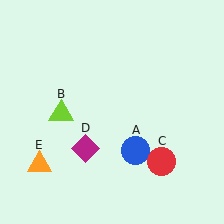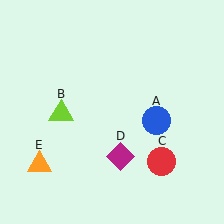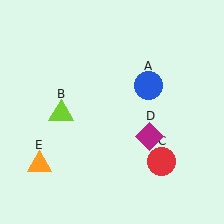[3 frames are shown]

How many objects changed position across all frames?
2 objects changed position: blue circle (object A), magenta diamond (object D).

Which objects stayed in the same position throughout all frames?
Lime triangle (object B) and red circle (object C) and orange triangle (object E) remained stationary.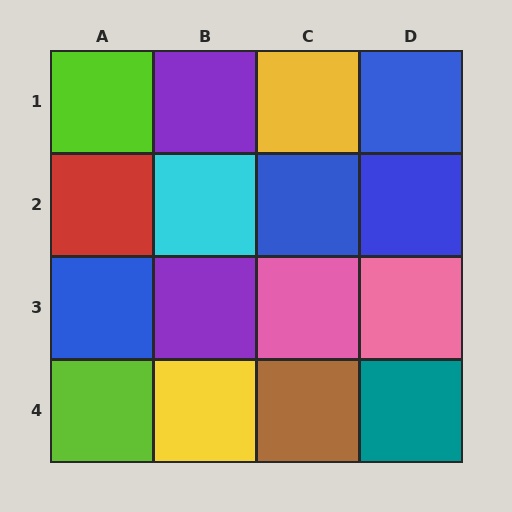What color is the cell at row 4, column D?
Teal.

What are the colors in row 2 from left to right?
Red, cyan, blue, blue.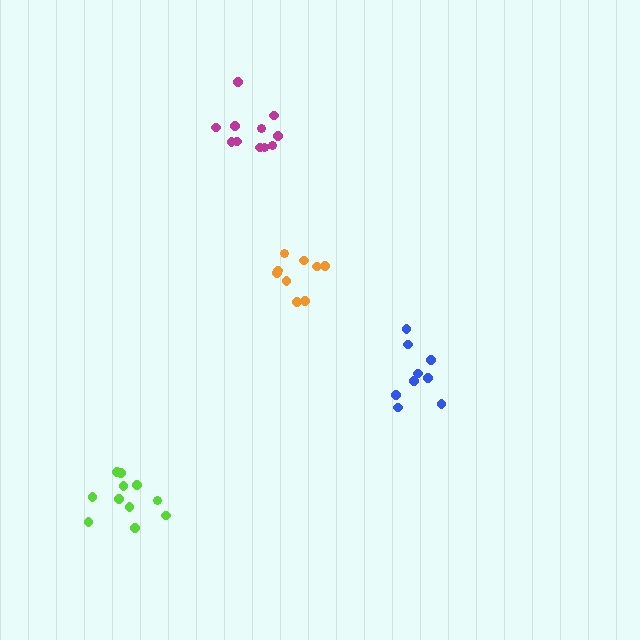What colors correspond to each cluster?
The clusters are colored: blue, magenta, lime, orange.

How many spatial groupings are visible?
There are 4 spatial groupings.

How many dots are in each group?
Group 1: 9 dots, Group 2: 11 dots, Group 3: 11 dots, Group 4: 9 dots (40 total).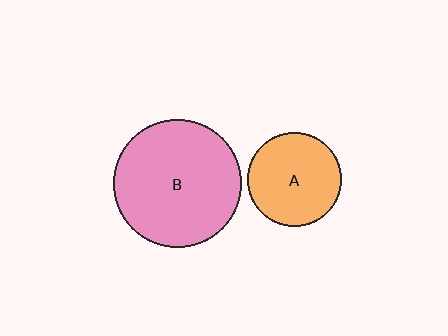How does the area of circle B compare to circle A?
Approximately 1.8 times.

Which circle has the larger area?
Circle B (pink).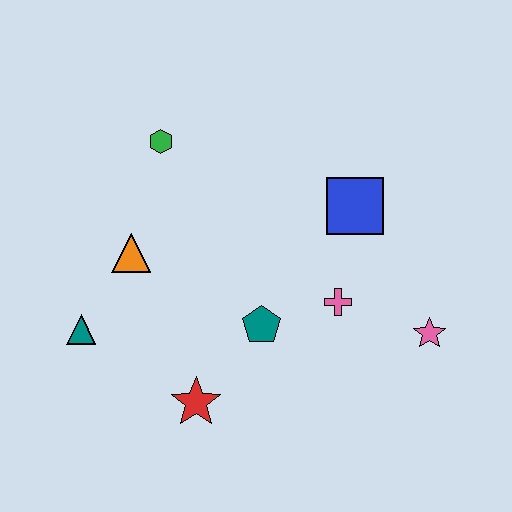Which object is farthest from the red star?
The green hexagon is farthest from the red star.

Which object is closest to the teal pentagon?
The pink cross is closest to the teal pentagon.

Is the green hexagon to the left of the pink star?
Yes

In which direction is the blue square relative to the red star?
The blue square is above the red star.